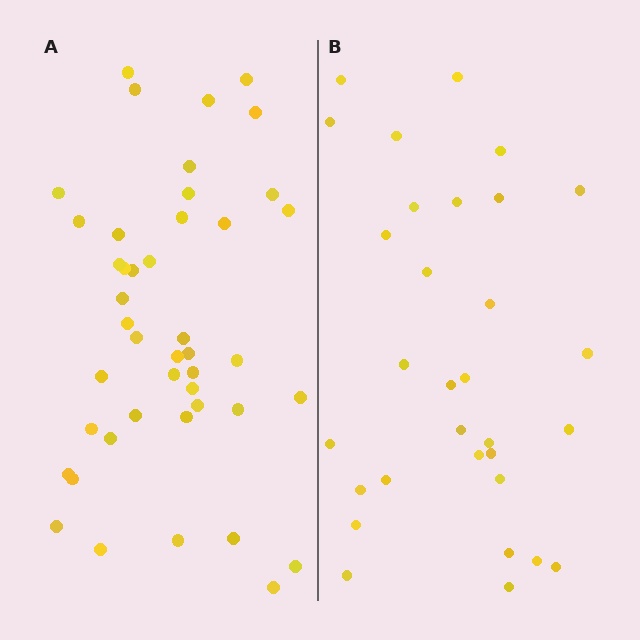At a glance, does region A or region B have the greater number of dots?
Region A (the left region) has more dots.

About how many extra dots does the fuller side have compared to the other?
Region A has approximately 15 more dots than region B.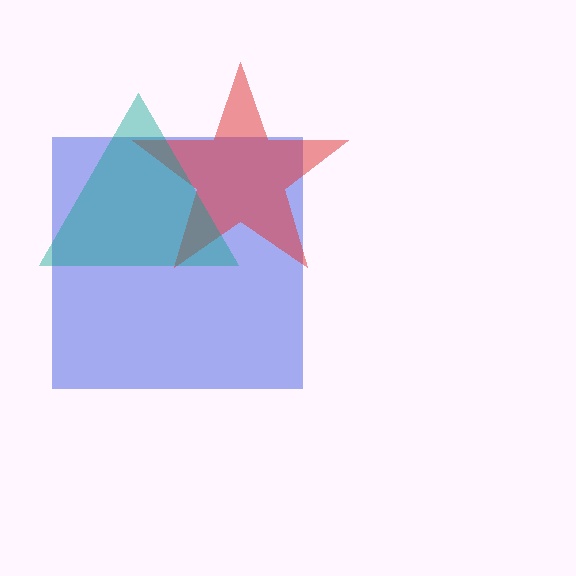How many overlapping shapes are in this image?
There are 3 overlapping shapes in the image.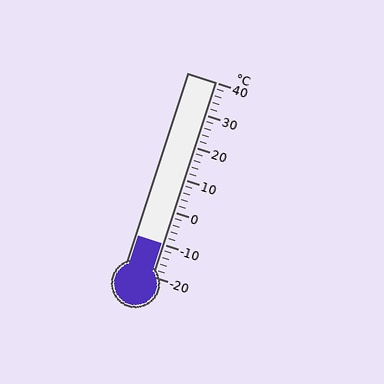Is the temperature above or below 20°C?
The temperature is below 20°C.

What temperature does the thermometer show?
The thermometer shows approximately -10°C.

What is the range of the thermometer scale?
The thermometer scale ranges from -20°C to 40°C.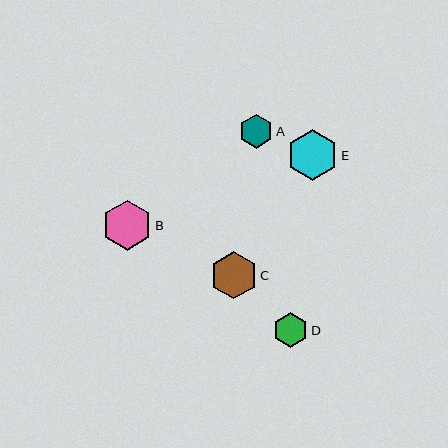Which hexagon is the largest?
Hexagon E is the largest with a size of approximately 50 pixels.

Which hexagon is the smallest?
Hexagon A is the smallest with a size of approximately 34 pixels.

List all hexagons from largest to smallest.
From largest to smallest: E, B, C, D, A.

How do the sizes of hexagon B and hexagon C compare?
Hexagon B and hexagon C are approximately the same size.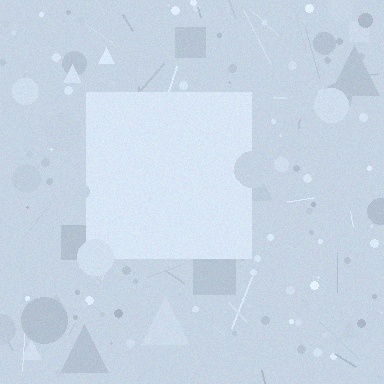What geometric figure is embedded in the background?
A square is embedded in the background.